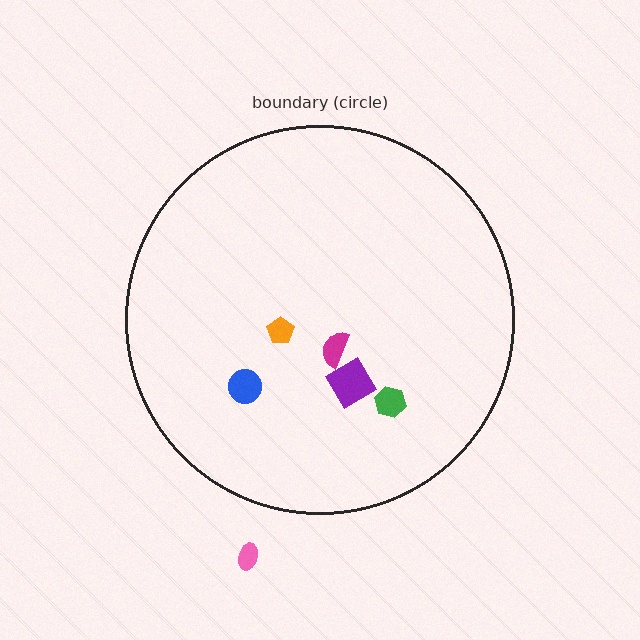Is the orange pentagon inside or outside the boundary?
Inside.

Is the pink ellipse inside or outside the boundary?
Outside.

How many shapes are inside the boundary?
5 inside, 1 outside.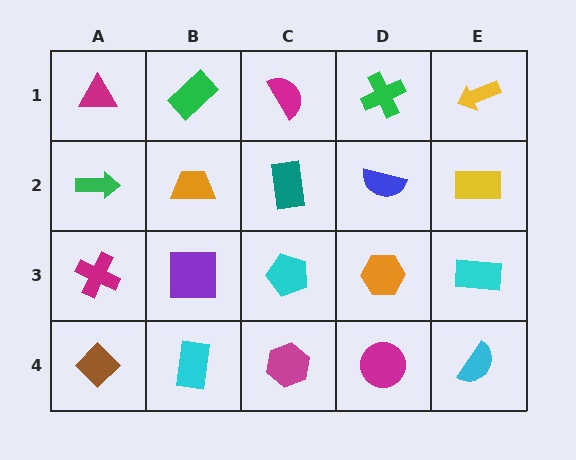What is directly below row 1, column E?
A yellow rectangle.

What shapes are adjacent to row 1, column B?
An orange trapezoid (row 2, column B), a magenta triangle (row 1, column A), a magenta semicircle (row 1, column C).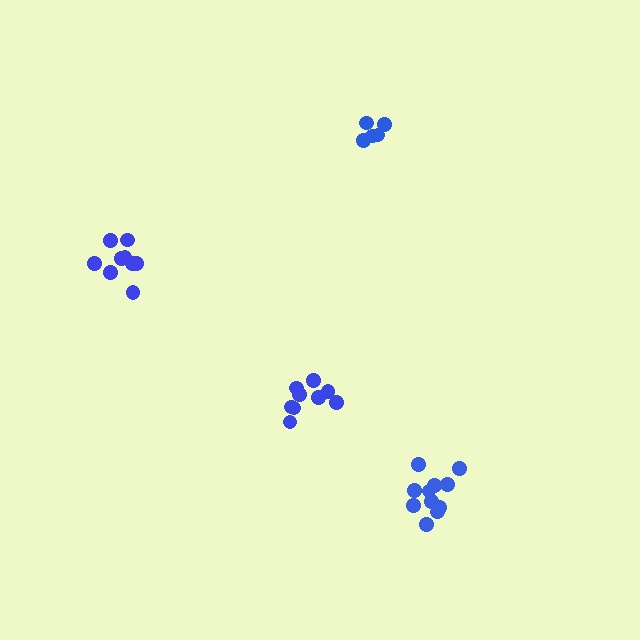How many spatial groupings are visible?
There are 4 spatial groupings.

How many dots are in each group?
Group 1: 5 dots, Group 2: 9 dots, Group 3: 9 dots, Group 4: 11 dots (34 total).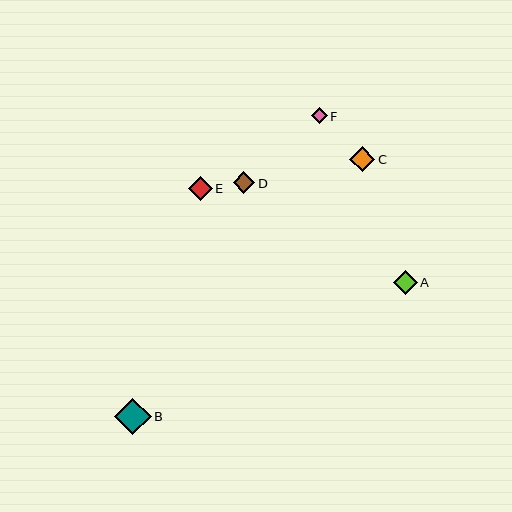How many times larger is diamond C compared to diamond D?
Diamond C is approximately 1.2 times the size of diamond D.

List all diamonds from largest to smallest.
From largest to smallest: B, C, E, A, D, F.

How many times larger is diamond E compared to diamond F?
Diamond E is approximately 1.5 times the size of diamond F.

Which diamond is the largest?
Diamond B is the largest with a size of approximately 37 pixels.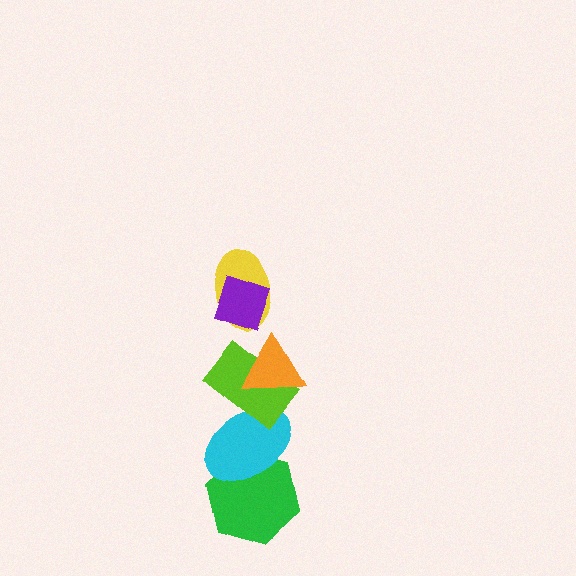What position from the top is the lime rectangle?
The lime rectangle is 4th from the top.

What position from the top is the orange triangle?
The orange triangle is 3rd from the top.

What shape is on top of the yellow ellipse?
The purple diamond is on top of the yellow ellipse.